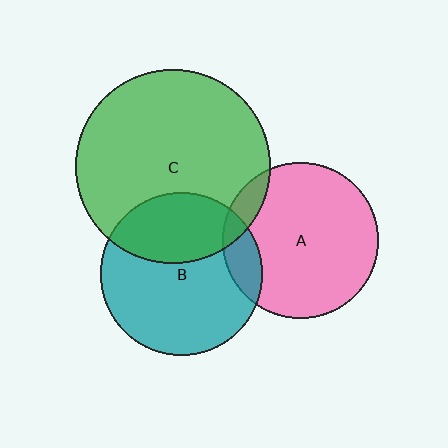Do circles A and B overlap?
Yes.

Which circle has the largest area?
Circle C (green).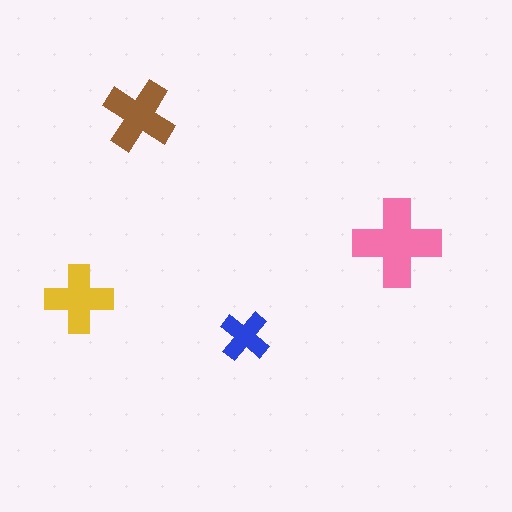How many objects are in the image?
There are 4 objects in the image.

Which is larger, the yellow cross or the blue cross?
The yellow one.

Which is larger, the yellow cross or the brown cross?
The brown one.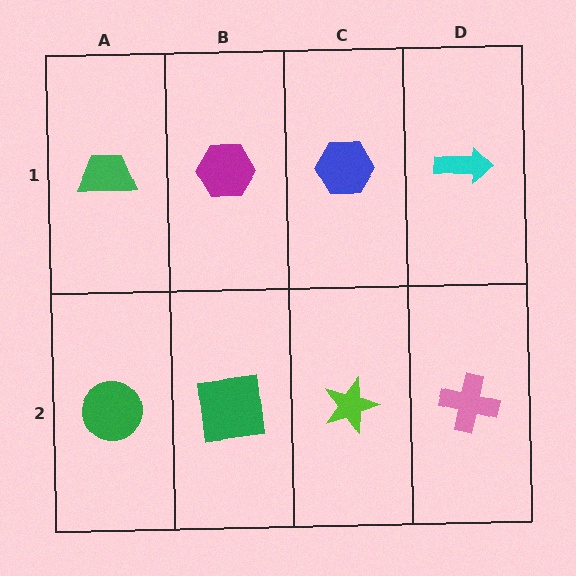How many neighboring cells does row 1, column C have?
3.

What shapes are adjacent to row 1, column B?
A green square (row 2, column B), a green trapezoid (row 1, column A), a blue hexagon (row 1, column C).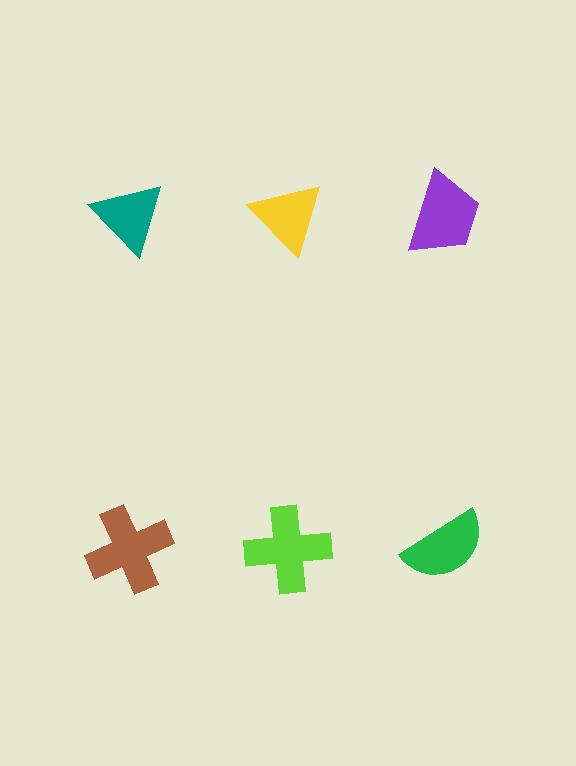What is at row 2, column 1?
A brown cross.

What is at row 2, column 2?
A lime cross.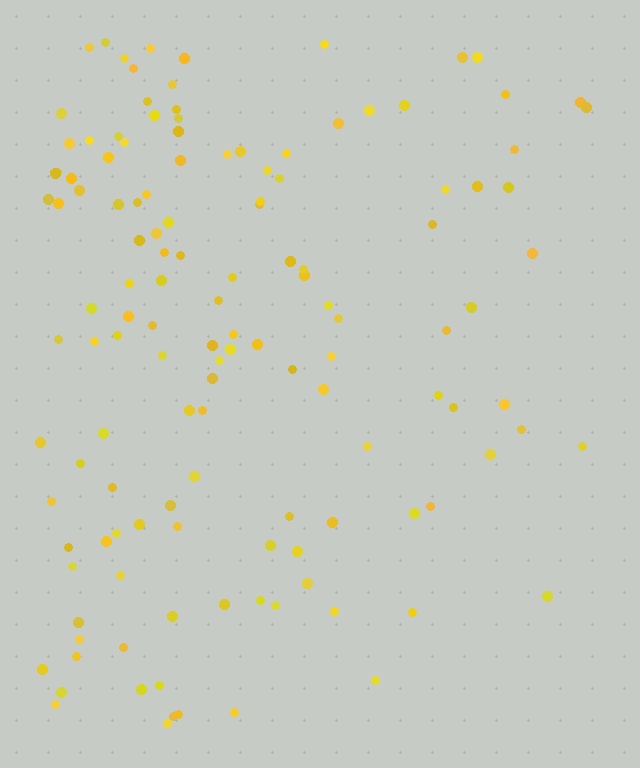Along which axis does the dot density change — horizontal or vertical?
Horizontal.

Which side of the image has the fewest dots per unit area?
The right.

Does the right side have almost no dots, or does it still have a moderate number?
Still a moderate number, just noticeably fewer than the left.